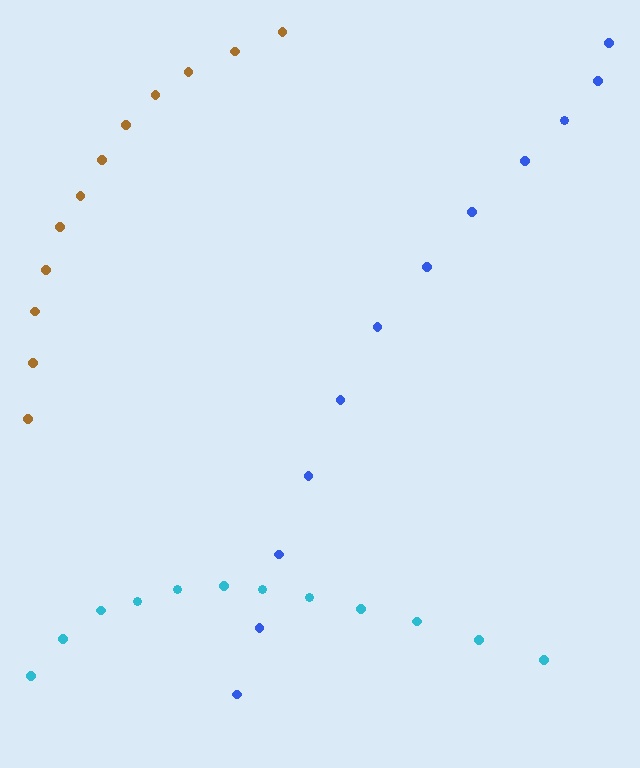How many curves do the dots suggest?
There are 3 distinct paths.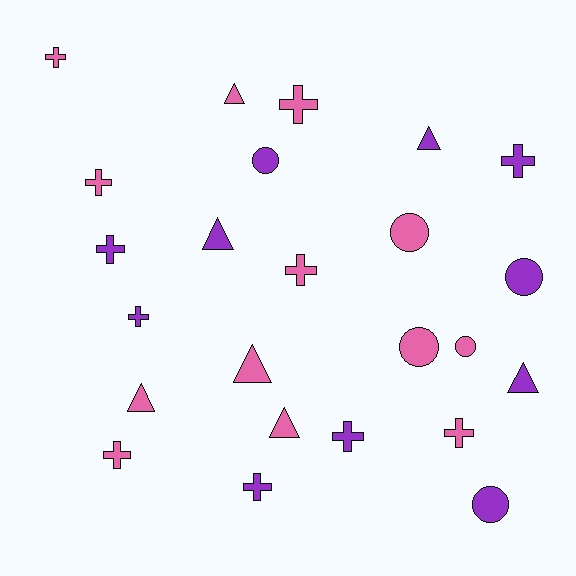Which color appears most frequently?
Pink, with 13 objects.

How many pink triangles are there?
There are 4 pink triangles.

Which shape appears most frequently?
Cross, with 11 objects.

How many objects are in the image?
There are 24 objects.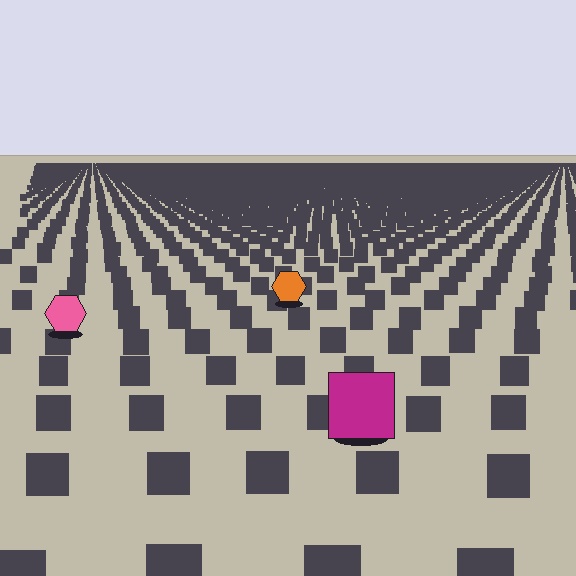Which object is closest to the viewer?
The magenta square is closest. The texture marks near it are larger and more spread out.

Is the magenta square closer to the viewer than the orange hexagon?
Yes. The magenta square is closer — you can tell from the texture gradient: the ground texture is coarser near it.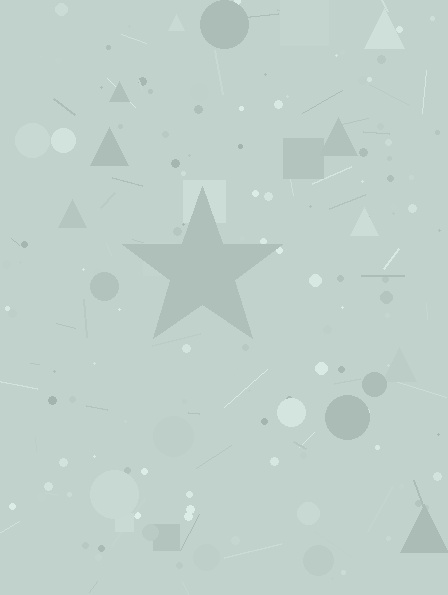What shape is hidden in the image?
A star is hidden in the image.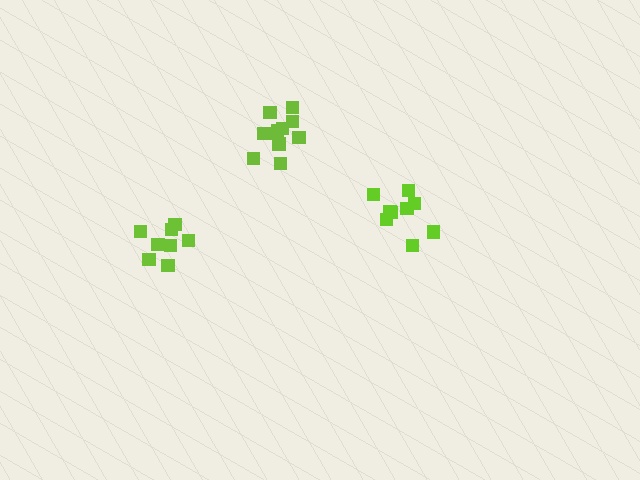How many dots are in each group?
Group 1: 9 dots, Group 2: 11 dots, Group 3: 8 dots (28 total).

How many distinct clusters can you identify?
There are 3 distinct clusters.